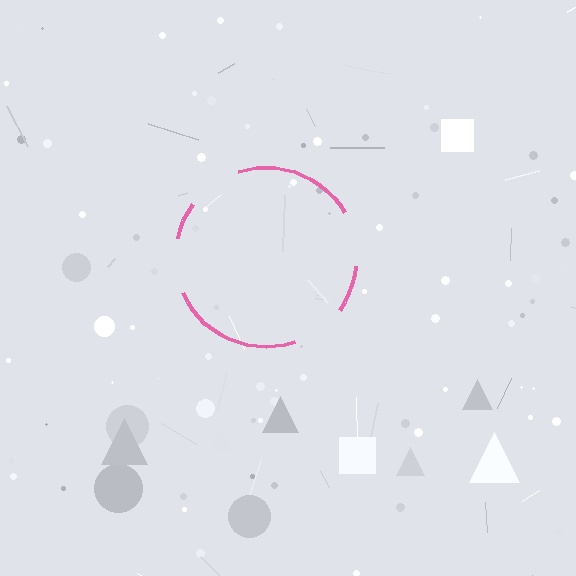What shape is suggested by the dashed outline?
The dashed outline suggests a circle.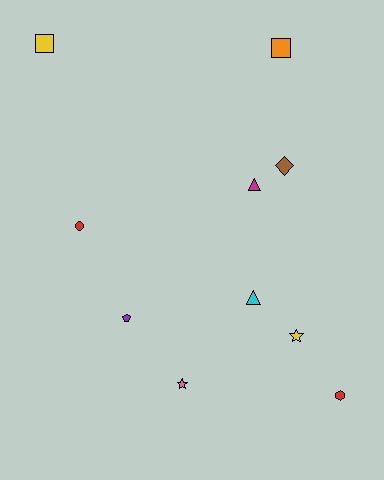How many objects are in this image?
There are 10 objects.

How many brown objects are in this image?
There is 1 brown object.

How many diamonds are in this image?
There is 1 diamond.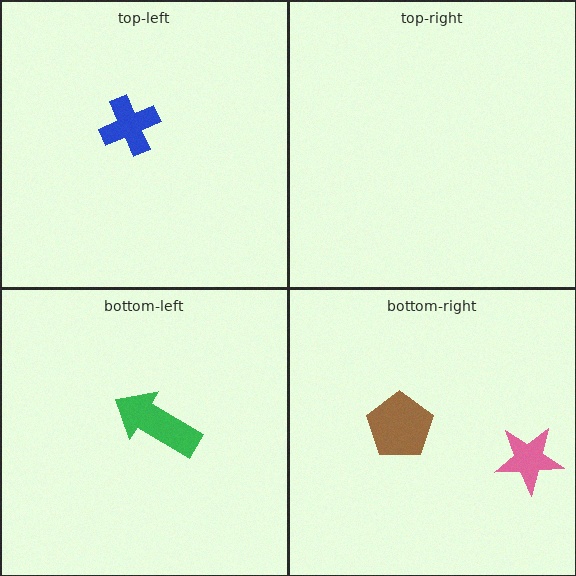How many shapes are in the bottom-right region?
2.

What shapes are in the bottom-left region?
The green arrow.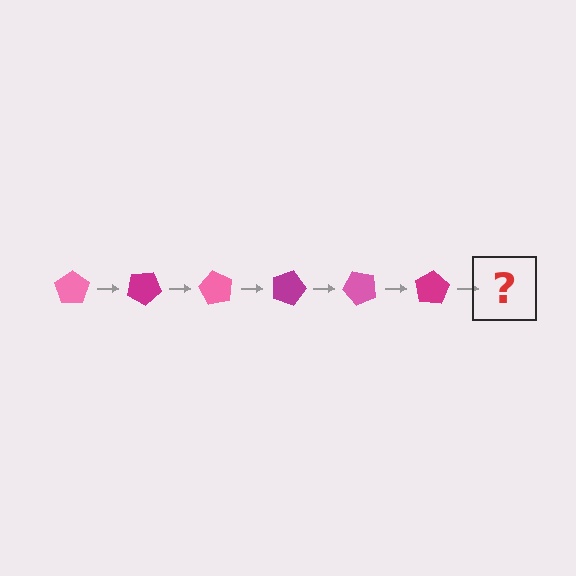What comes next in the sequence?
The next element should be a pink pentagon, rotated 180 degrees from the start.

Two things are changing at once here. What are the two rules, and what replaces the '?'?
The two rules are that it rotates 30 degrees each step and the color cycles through pink and magenta. The '?' should be a pink pentagon, rotated 180 degrees from the start.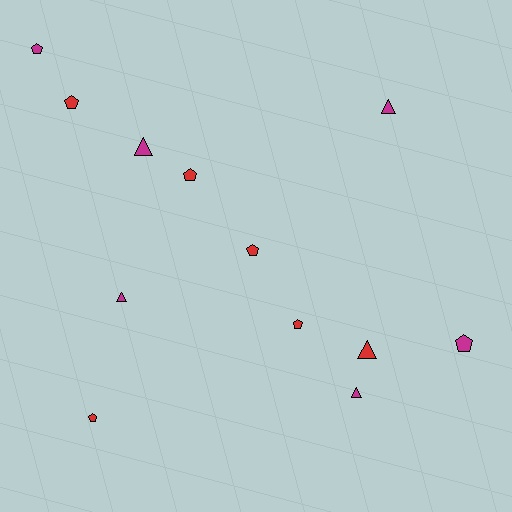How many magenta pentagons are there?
There are 2 magenta pentagons.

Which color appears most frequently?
Magenta, with 6 objects.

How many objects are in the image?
There are 12 objects.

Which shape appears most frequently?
Pentagon, with 7 objects.